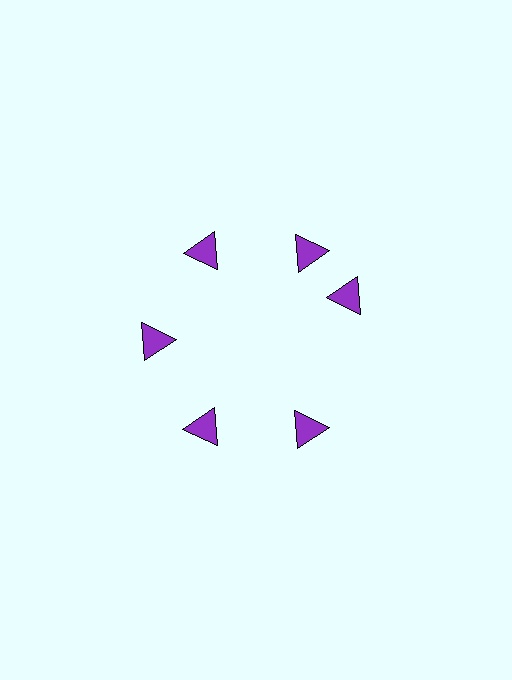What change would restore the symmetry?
The symmetry would be restored by rotating it back into even spacing with its neighbors so that all 6 triangles sit at equal angles and equal distance from the center.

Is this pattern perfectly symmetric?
No. The 6 purple triangles are arranged in a ring, but one element near the 3 o'clock position is rotated out of alignment along the ring, breaking the 6-fold rotational symmetry.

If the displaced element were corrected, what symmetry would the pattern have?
It would have 6-fold rotational symmetry — the pattern would map onto itself every 60 degrees.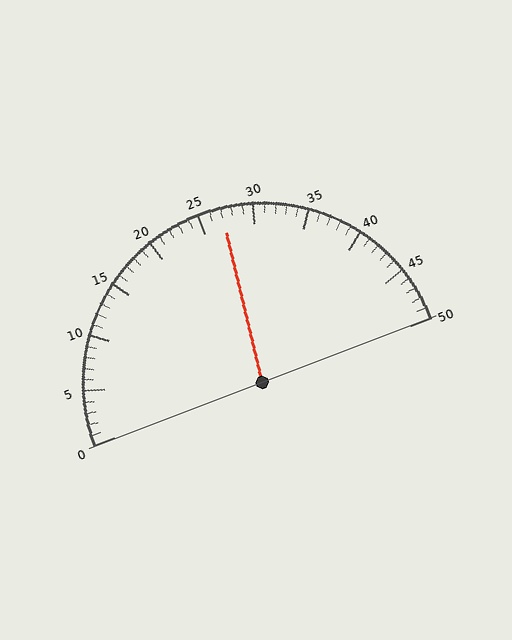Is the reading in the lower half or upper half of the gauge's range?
The reading is in the upper half of the range (0 to 50).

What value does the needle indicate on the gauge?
The needle indicates approximately 27.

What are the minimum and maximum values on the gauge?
The gauge ranges from 0 to 50.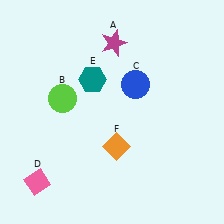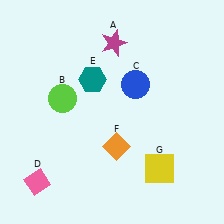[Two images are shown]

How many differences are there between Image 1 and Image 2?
There is 1 difference between the two images.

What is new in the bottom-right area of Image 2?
A yellow square (G) was added in the bottom-right area of Image 2.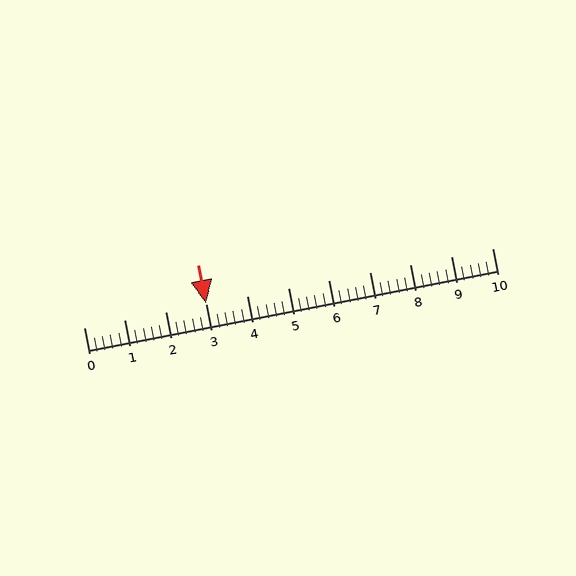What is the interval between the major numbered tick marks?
The major tick marks are spaced 1 units apart.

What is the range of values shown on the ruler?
The ruler shows values from 0 to 10.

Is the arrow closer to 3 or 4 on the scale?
The arrow is closer to 3.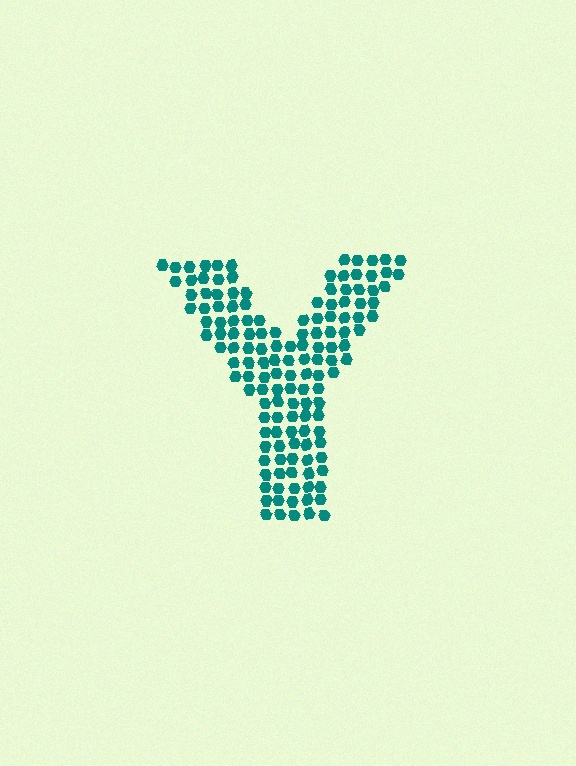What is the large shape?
The large shape is the letter Y.